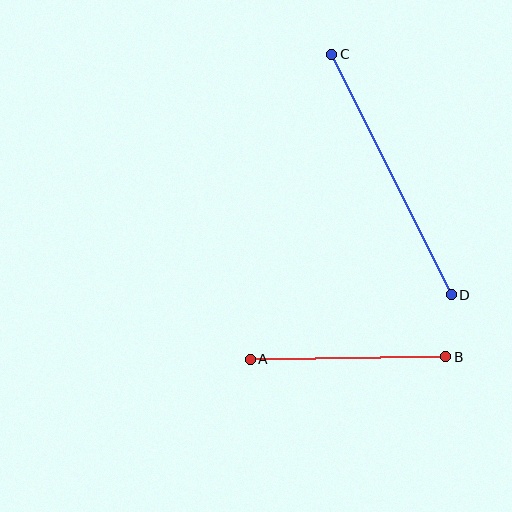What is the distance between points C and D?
The distance is approximately 268 pixels.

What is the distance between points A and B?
The distance is approximately 196 pixels.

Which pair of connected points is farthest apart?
Points C and D are farthest apart.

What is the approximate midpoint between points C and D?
The midpoint is at approximately (391, 175) pixels.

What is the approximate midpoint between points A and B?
The midpoint is at approximately (348, 358) pixels.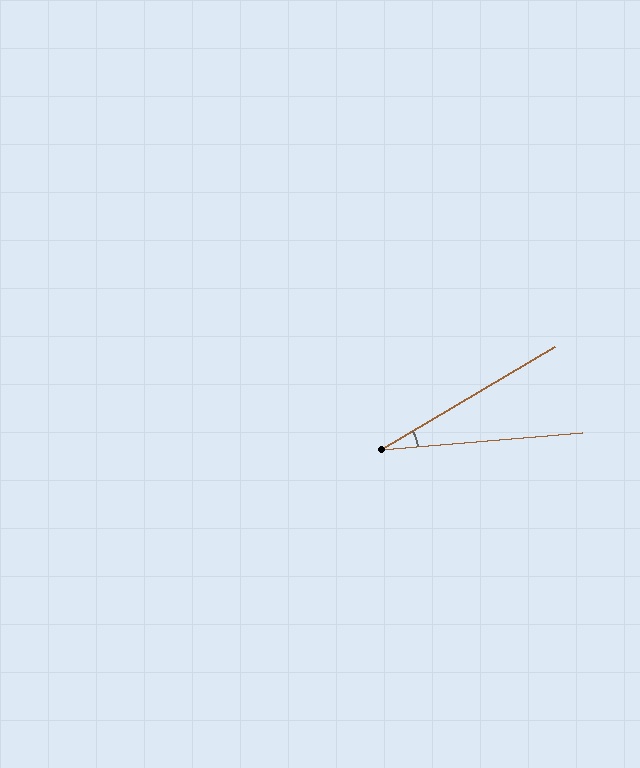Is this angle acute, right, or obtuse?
It is acute.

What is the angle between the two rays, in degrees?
Approximately 26 degrees.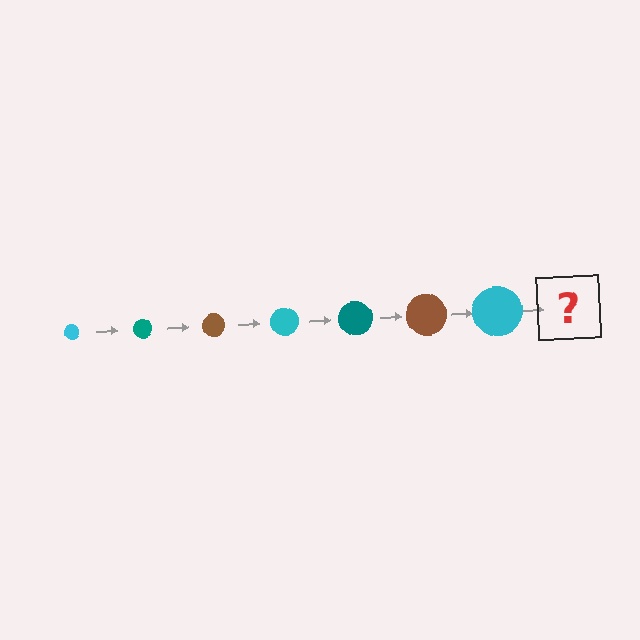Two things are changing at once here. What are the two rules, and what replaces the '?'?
The two rules are that the circle grows larger each step and the color cycles through cyan, teal, and brown. The '?' should be a teal circle, larger than the previous one.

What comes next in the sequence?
The next element should be a teal circle, larger than the previous one.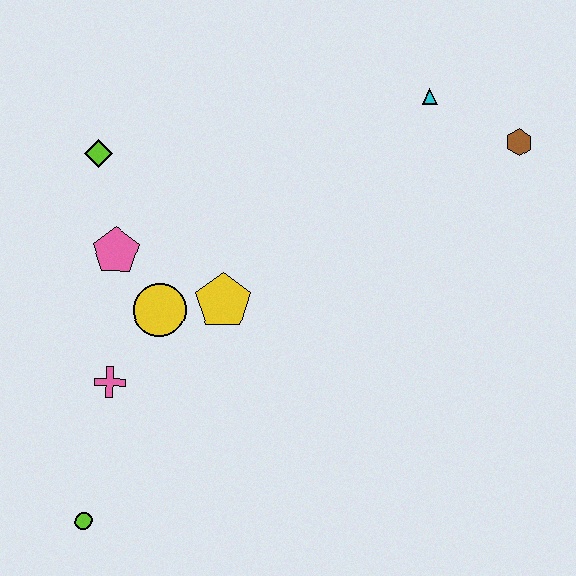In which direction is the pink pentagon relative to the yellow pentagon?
The pink pentagon is to the left of the yellow pentagon.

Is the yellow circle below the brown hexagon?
Yes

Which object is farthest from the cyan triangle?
The lime circle is farthest from the cyan triangle.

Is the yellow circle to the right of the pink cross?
Yes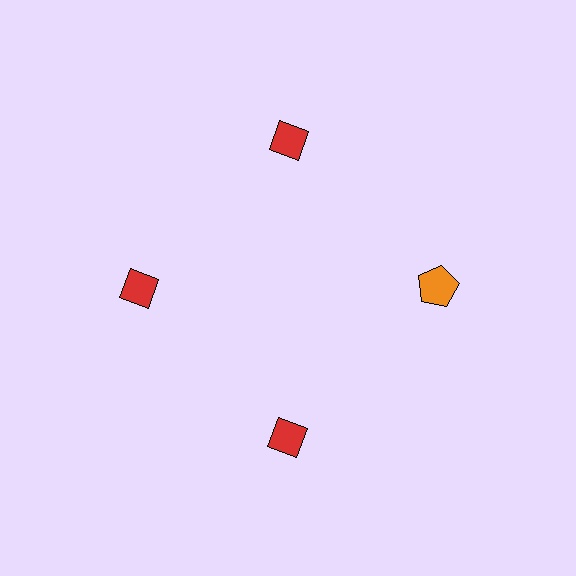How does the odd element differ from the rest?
It differs in both color (orange instead of red) and shape (pentagon instead of diamond).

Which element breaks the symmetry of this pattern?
The orange pentagon at roughly the 3 o'clock position breaks the symmetry. All other shapes are red diamonds.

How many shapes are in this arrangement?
There are 4 shapes arranged in a ring pattern.